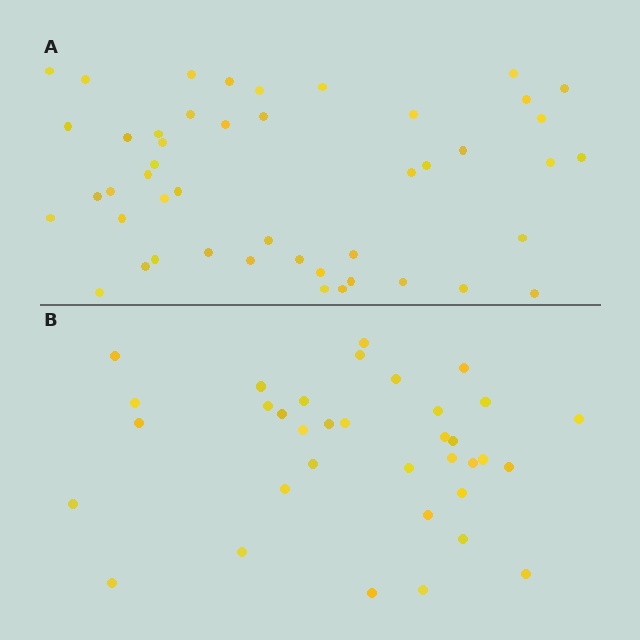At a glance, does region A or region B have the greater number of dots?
Region A (the top region) has more dots.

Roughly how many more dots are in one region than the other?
Region A has roughly 12 or so more dots than region B.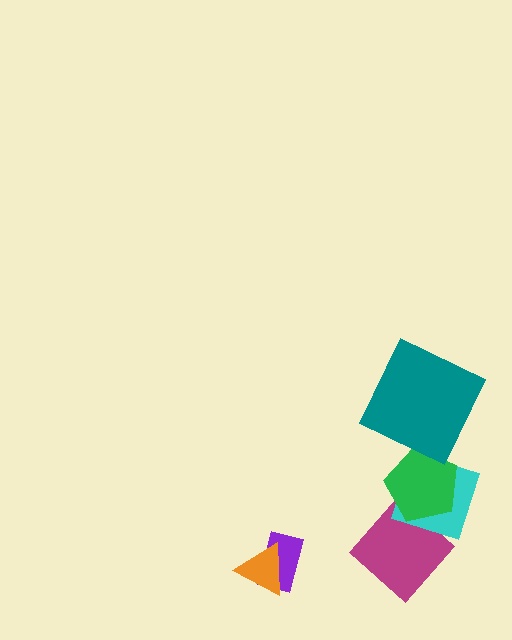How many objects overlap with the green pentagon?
2 objects overlap with the green pentagon.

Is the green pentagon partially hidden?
No, no other shape covers it.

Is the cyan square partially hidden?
Yes, it is partially covered by another shape.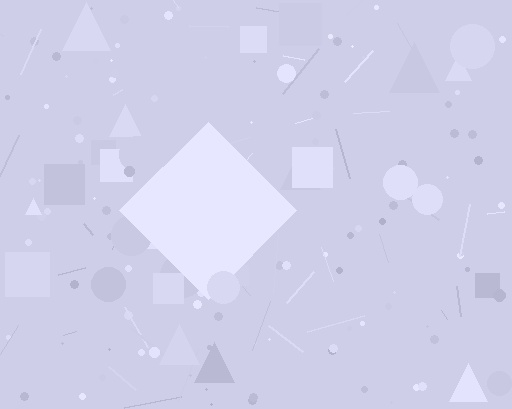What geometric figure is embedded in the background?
A diamond is embedded in the background.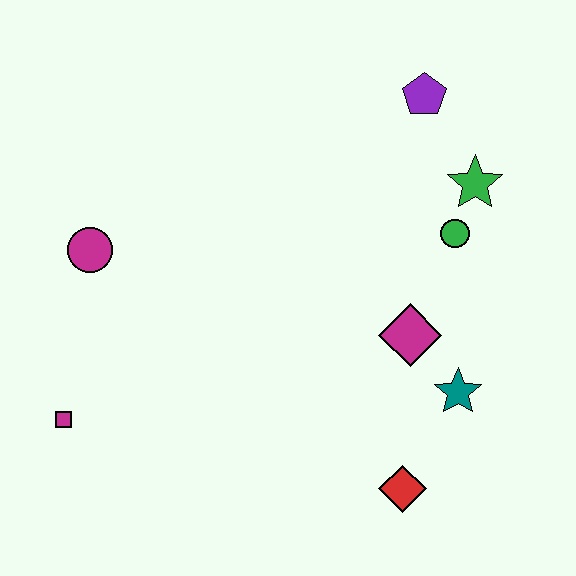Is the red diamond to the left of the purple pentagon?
Yes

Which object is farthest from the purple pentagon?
The magenta square is farthest from the purple pentagon.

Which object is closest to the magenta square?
The magenta circle is closest to the magenta square.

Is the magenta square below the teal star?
Yes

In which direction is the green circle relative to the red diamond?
The green circle is above the red diamond.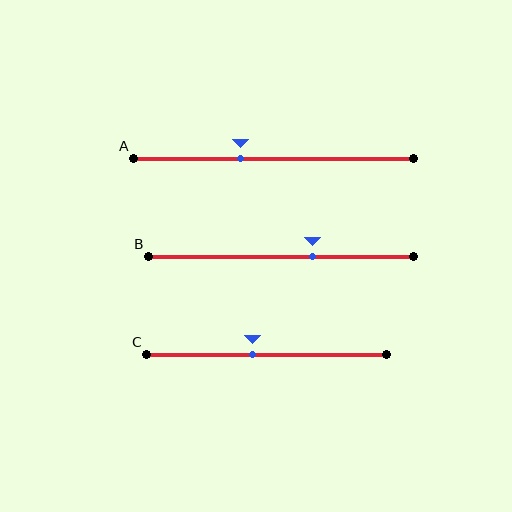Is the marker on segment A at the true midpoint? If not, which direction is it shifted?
No, the marker on segment A is shifted to the left by about 12% of the segment length.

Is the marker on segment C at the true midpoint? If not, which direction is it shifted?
No, the marker on segment C is shifted to the left by about 6% of the segment length.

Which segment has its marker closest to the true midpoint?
Segment C has its marker closest to the true midpoint.